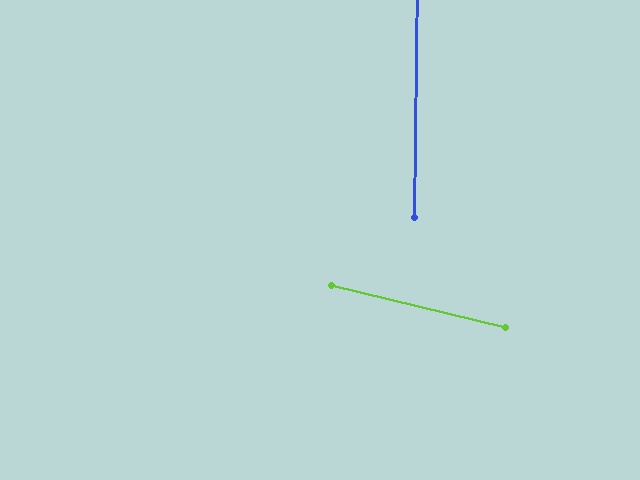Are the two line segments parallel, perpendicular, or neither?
Neither parallel nor perpendicular — they differ by about 77°.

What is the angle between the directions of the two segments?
Approximately 77 degrees.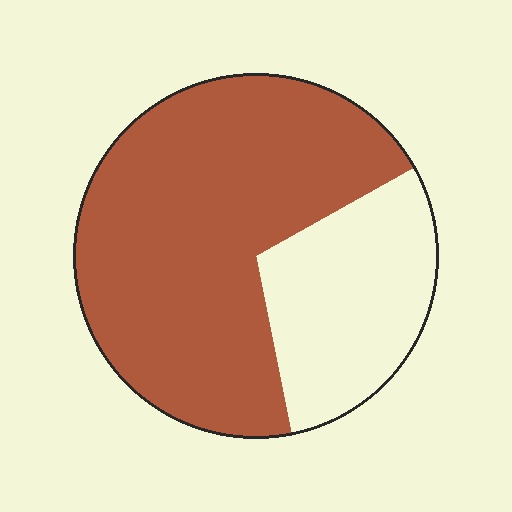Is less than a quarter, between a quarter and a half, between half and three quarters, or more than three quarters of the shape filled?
Between half and three quarters.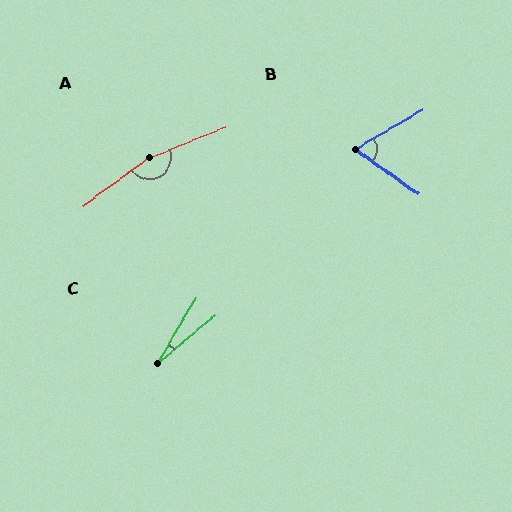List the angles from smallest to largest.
C (20°), B (65°), A (165°).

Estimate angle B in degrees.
Approximately 65 degrees.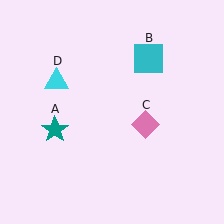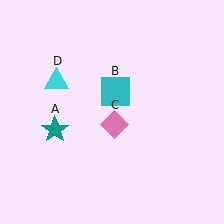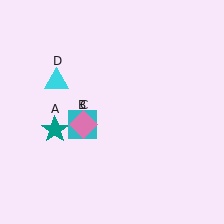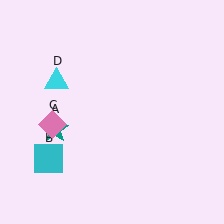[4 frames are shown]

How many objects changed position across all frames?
2 objects changed position: cyan square (object B), pink diamond (object C).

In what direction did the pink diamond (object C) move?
The pink diamond (object C) moved left.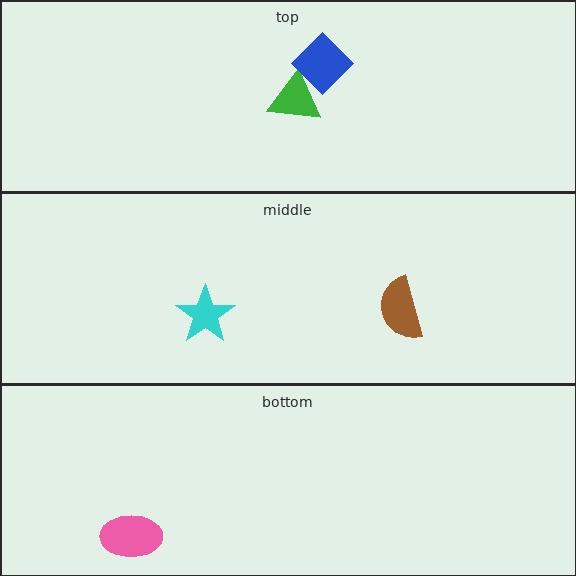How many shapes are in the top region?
2.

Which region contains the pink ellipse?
The bottom region.